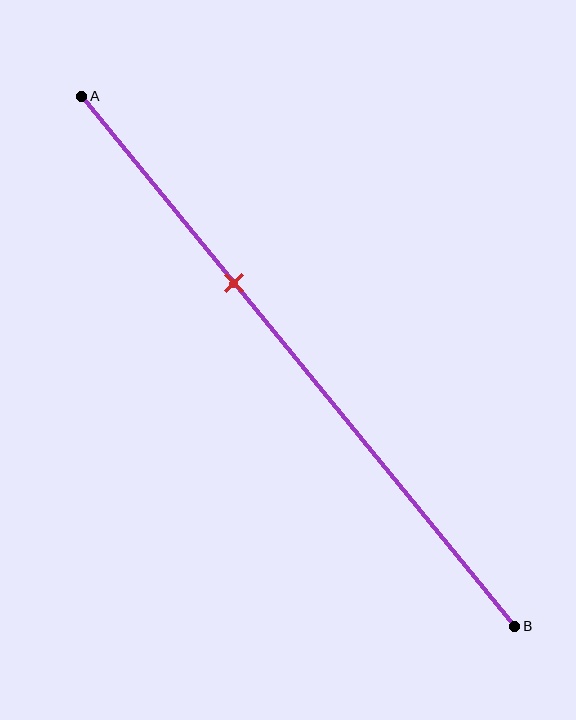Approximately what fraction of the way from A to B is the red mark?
The red mark is approximately 35% of the way from A to B.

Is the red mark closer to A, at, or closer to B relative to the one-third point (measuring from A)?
The red mark is approximately at the one-third point of segment AB.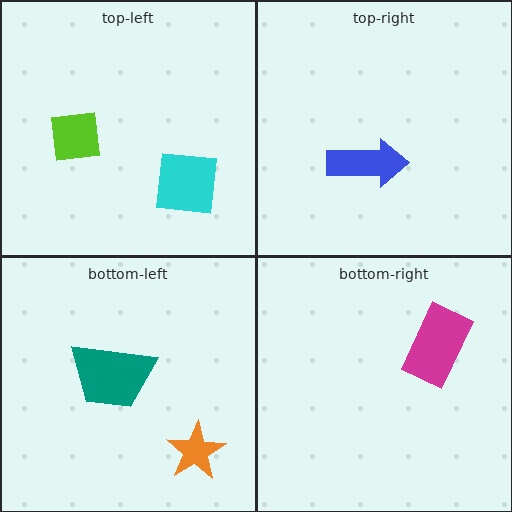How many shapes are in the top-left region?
2.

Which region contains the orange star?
The bottom-left region.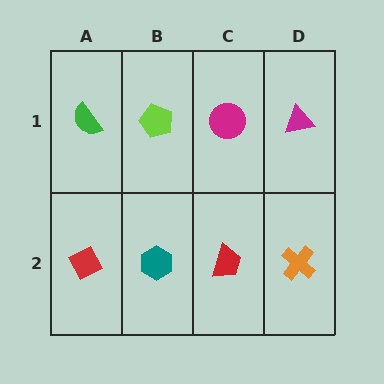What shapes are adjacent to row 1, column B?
A teal hexagon (row 2, column B), a green semicircle (row 1, column A), a magenta circle (row 1, column C).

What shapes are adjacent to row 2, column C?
A magenta circle (row 1, column C), a teal hexagon (row 2, column B), an orange cross (row 2, column D).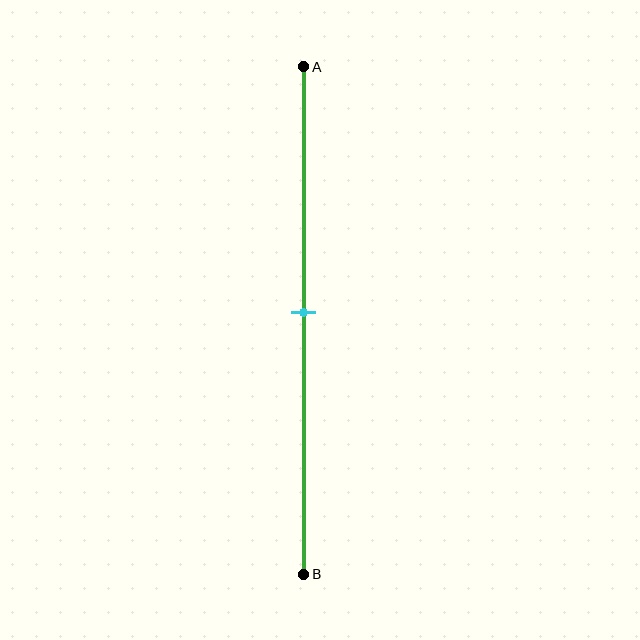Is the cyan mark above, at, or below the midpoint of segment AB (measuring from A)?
The cyan mark is approximately at the midpoint of segment AB.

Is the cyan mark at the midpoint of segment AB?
Yes, the mark is approximately at the midpoint.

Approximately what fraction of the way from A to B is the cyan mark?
The cyan mark is approximately 50% of the way from A to B.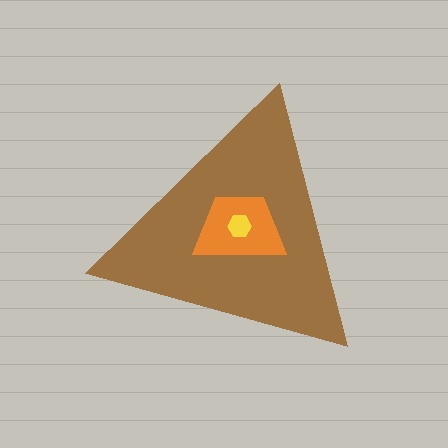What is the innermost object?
The yellow hexagon.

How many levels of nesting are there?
3.